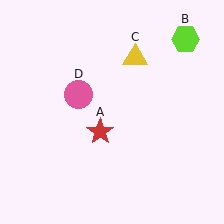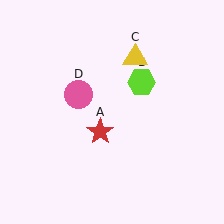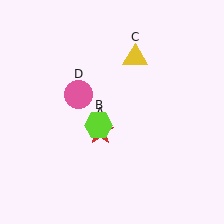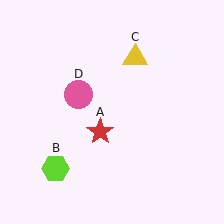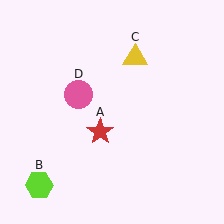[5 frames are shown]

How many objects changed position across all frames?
1 object changed position: lime hexagon (object B).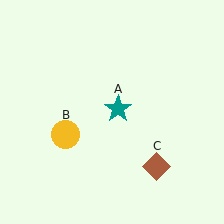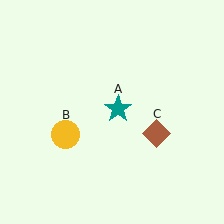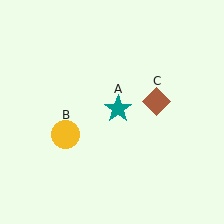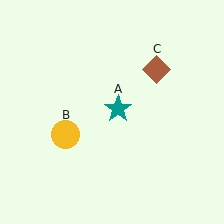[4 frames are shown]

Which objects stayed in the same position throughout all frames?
Teal star (object A) and yellow circle (object B) remained stationary.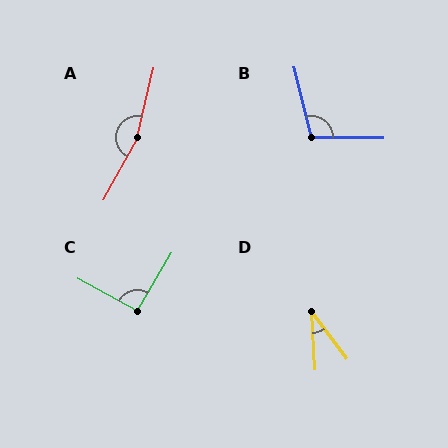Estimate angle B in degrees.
Approximately 104 degrees.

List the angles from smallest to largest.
D (33°), C (92°), B (104°), A (165°).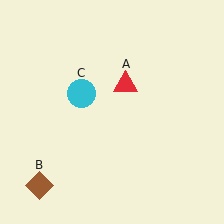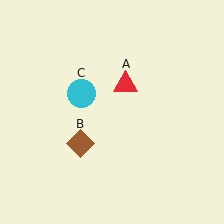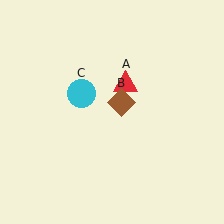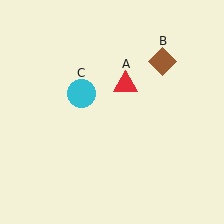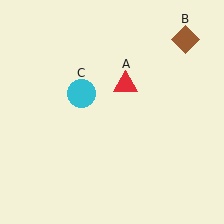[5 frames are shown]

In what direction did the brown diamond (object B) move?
The brown diamond (object B) moved up and to the right.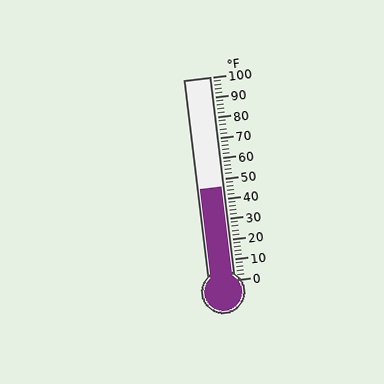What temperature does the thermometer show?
The thermometer shows approximately 46°F.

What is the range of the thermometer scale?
The thermometer scale ranges from 0°F to 100°F.